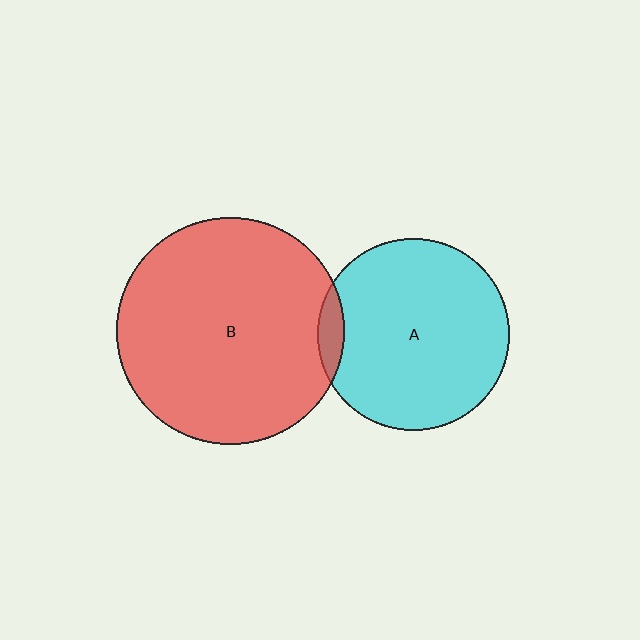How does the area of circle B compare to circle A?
Approximately 1.4 times.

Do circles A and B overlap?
Yes.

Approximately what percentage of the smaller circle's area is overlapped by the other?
Approximately 5%.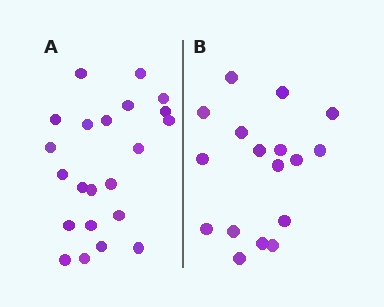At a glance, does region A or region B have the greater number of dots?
Region A (the left region) has more dots.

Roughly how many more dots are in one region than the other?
Region A has about 5 more dots than region B.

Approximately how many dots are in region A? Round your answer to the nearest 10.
About 20 dots. (The exact count is 22, which rounds to 20.)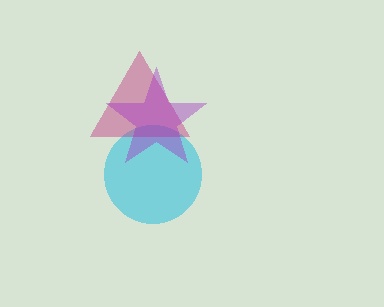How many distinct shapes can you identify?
There are 3 distinct shapes: a cyan circle, a magenta triangle, a purple star.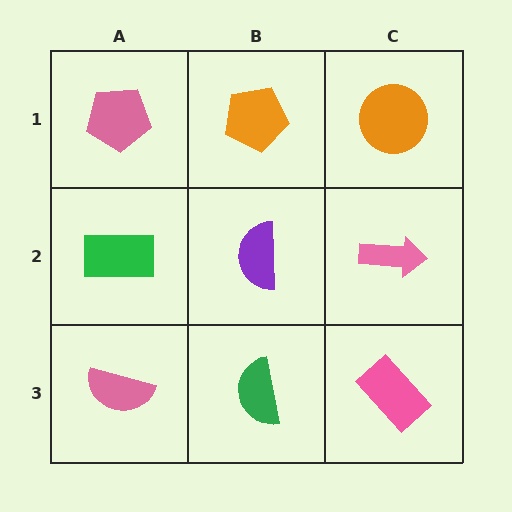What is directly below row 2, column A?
A pink semicircle.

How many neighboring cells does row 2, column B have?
4.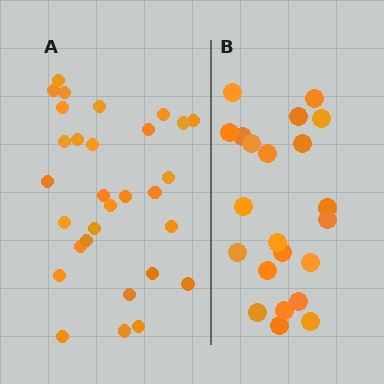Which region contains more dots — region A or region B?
Region A (the left region) has more dots.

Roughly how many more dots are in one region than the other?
Region A has roughly 8 or so more dots than region B.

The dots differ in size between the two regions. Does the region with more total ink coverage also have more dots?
No. Region B has more total ink coverage because its dots are larger, but region A actually contains more individual dots. Total area can be misleading — the number of items is what matters here.